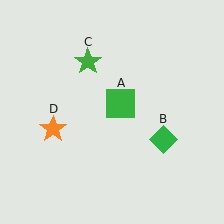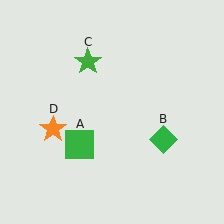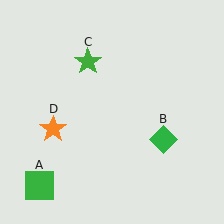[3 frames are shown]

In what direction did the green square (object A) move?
The green square (object A) moved down and to the left.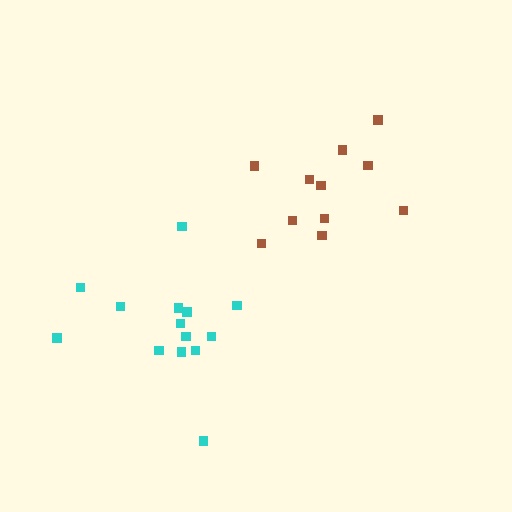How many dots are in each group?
Group 1: 11 dots, Group 2: 14 dots (25 total).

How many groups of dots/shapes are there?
There are 2 groups.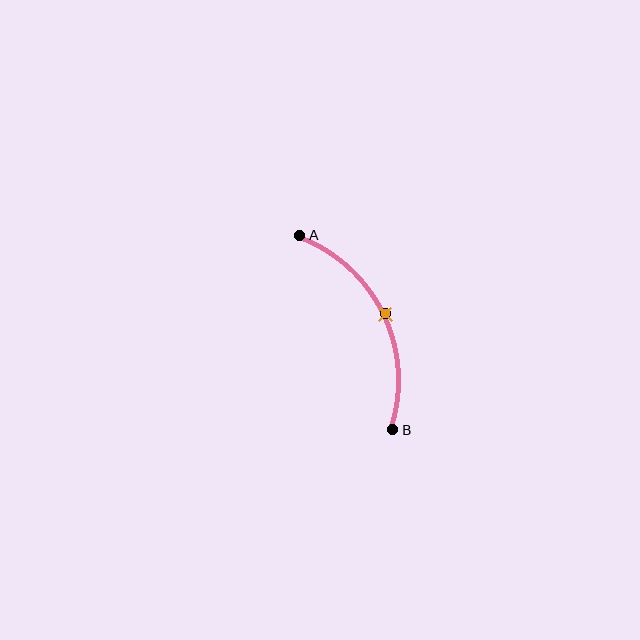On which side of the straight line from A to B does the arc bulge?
The arc bulges to the right of the straight line connecting A and B.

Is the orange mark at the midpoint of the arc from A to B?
Yes. The orange mark lies on the arc at equal arc-length from both A and B — it is the arc midpoint.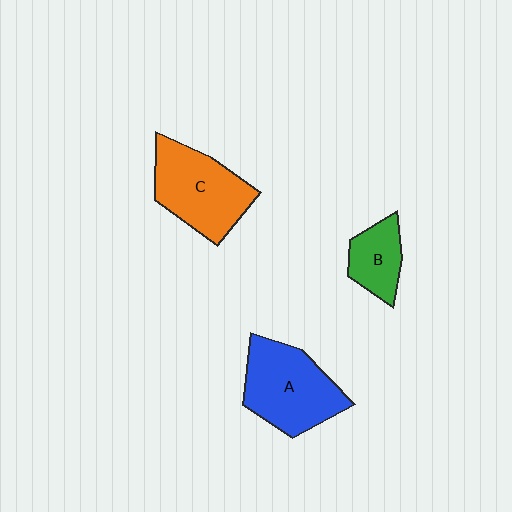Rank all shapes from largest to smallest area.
From largest to smallest: A (blue), C (orange), B (green).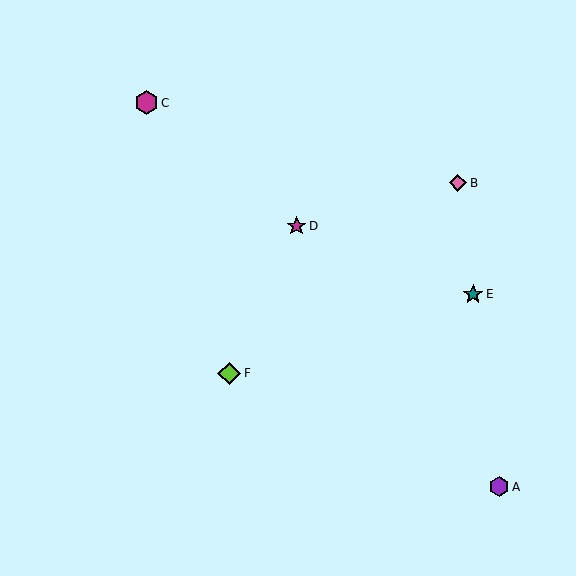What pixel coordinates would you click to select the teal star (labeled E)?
Click at (473, 294) to select the teal star E.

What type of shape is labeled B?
Shape B is a pink diamond.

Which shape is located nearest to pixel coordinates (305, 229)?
The magenta star (labeled D) at (297, 226) is nearest to that location.